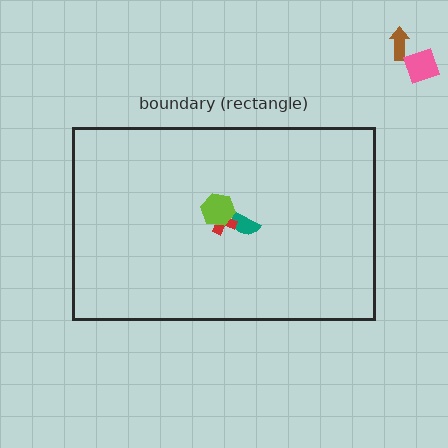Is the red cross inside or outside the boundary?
Inside.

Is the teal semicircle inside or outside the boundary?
Inside.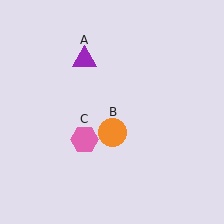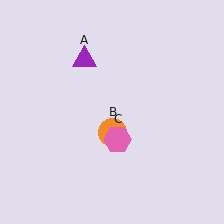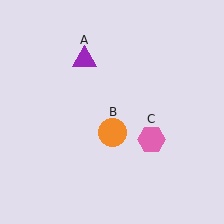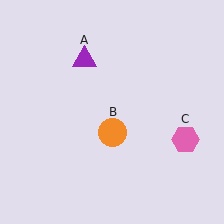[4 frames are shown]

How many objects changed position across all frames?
1 object changed position: pink hexagon (object C).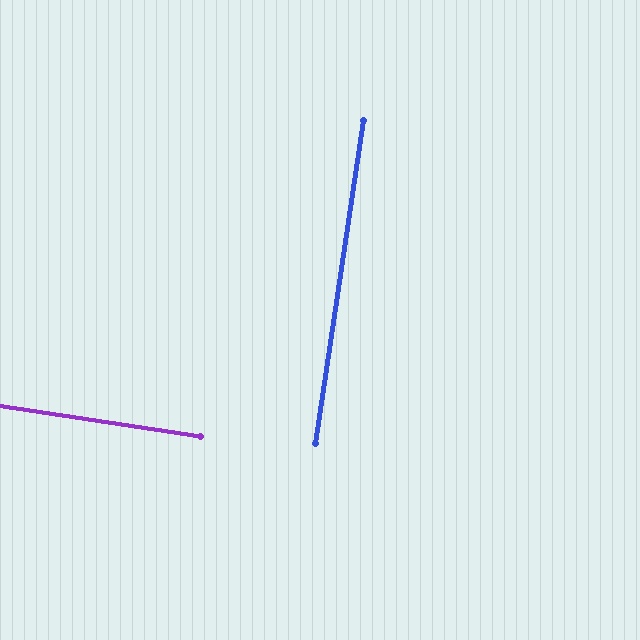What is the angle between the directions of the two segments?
Approximately 90 degrees.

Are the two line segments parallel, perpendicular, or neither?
Perpendicular — they meet at approximately 90°.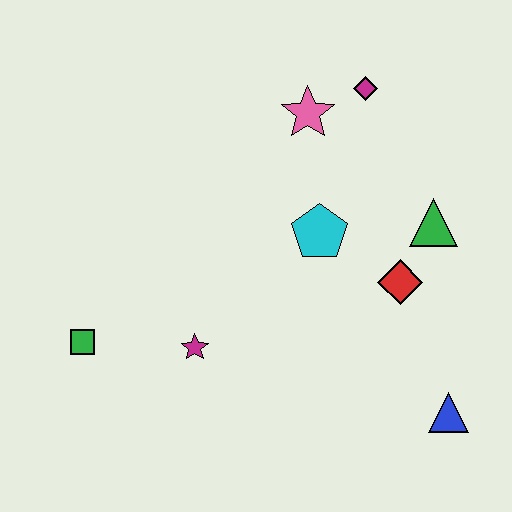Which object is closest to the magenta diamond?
The pink star is closest to the magenta diamond.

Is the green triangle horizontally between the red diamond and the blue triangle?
Yes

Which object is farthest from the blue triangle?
The green square is farthest from the blue triangle.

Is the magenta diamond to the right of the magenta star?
Yes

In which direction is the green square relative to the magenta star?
The green square is to the left of the magenta star.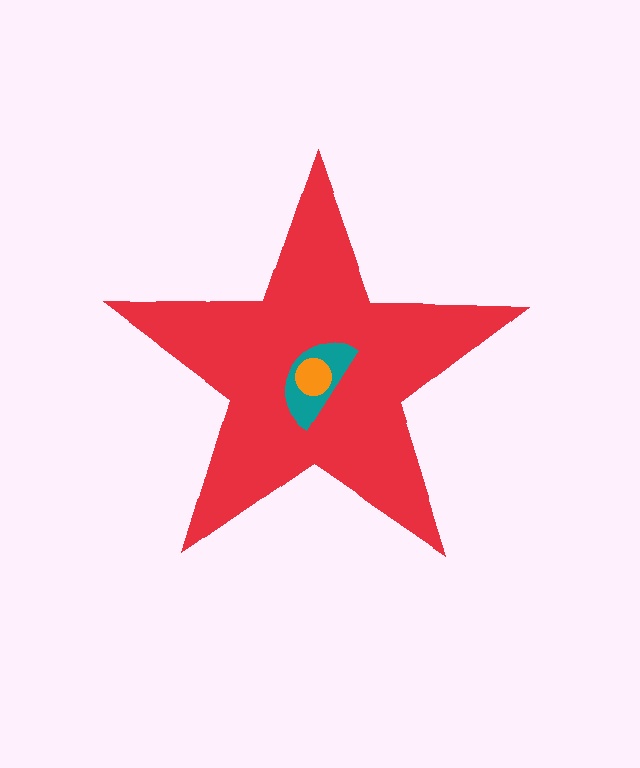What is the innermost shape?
The orange circle.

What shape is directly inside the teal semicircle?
The orange circle.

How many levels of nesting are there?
3.